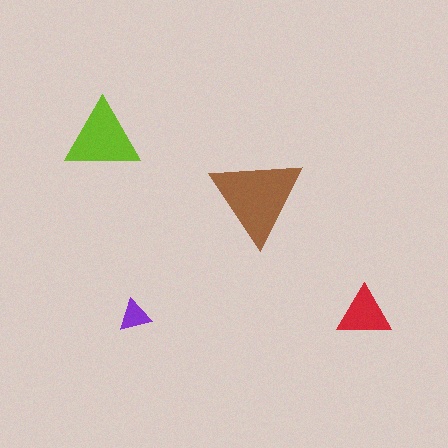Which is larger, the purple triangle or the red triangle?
The red one.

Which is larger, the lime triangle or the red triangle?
The lime one.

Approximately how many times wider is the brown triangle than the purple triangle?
About 3 times wider.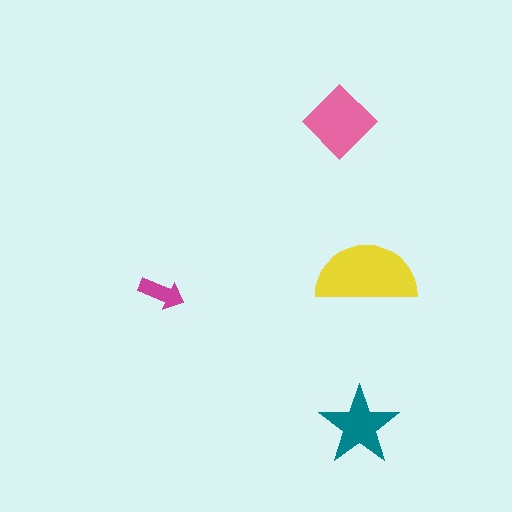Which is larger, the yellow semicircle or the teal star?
The yellow semicircle.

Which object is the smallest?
The magenta arrow.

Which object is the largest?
The yellow semicircle.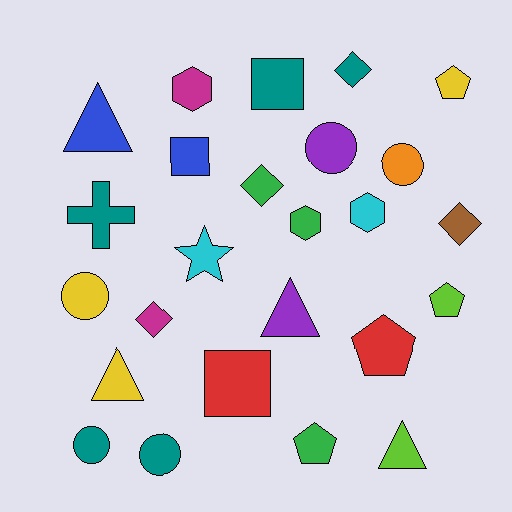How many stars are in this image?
There is 1 star.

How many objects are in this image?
There are 25 objects.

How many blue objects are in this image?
There are 2 blue objects.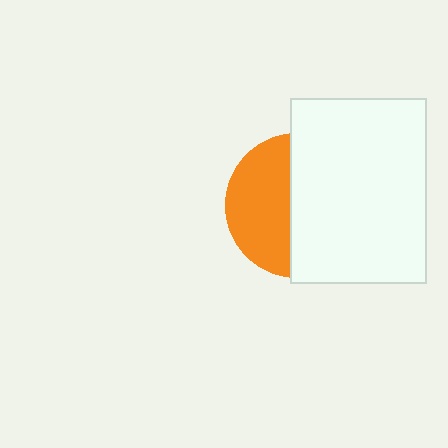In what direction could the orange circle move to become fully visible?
The orange circle could move left. That would shift it out from behind the white rectangle entirely.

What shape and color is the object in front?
The object in front is a white rectangle.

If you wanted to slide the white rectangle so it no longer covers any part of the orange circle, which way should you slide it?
Slide it right — that is the most direct way to separate the two shapes.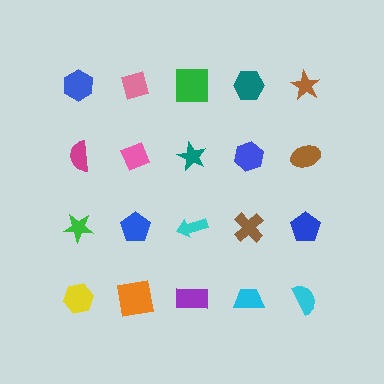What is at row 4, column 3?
A purple rectangle.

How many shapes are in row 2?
5 shapes.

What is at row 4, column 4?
A cyan trapezoid.